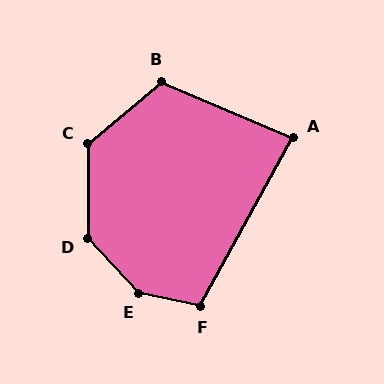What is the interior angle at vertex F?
Approximately 107 degrees (obtuse).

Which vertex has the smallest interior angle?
A, at approximately 85 degrees.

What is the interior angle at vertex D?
Approximately 136 degrees (obtuse).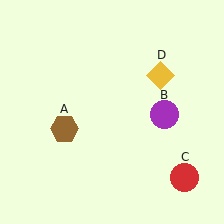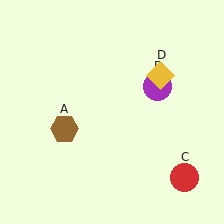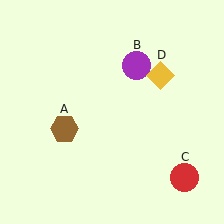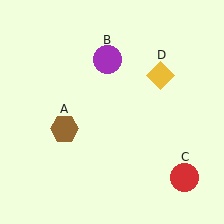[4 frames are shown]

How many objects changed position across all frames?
1 object changed position: purple circle (object B).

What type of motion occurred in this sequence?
The purple circle (object B) rotated counterclockwise around the center of the scene.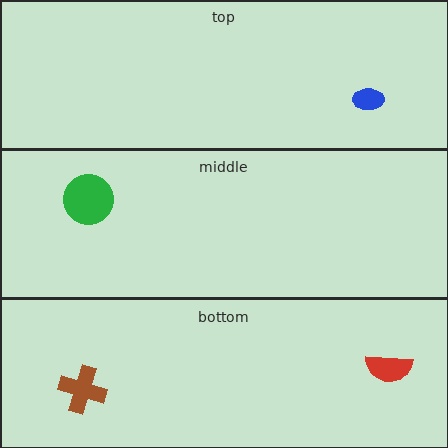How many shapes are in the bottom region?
2.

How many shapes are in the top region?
1.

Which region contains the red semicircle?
The bottom region.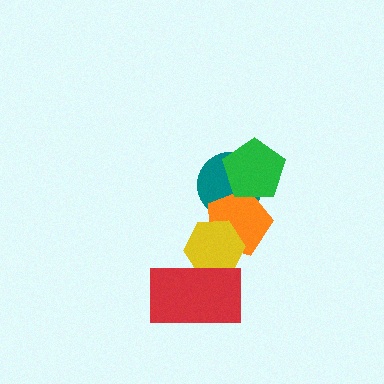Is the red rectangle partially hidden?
No, no other shape covers it.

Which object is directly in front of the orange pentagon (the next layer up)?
The yellow hexagon is directly in front of the orange pentagon.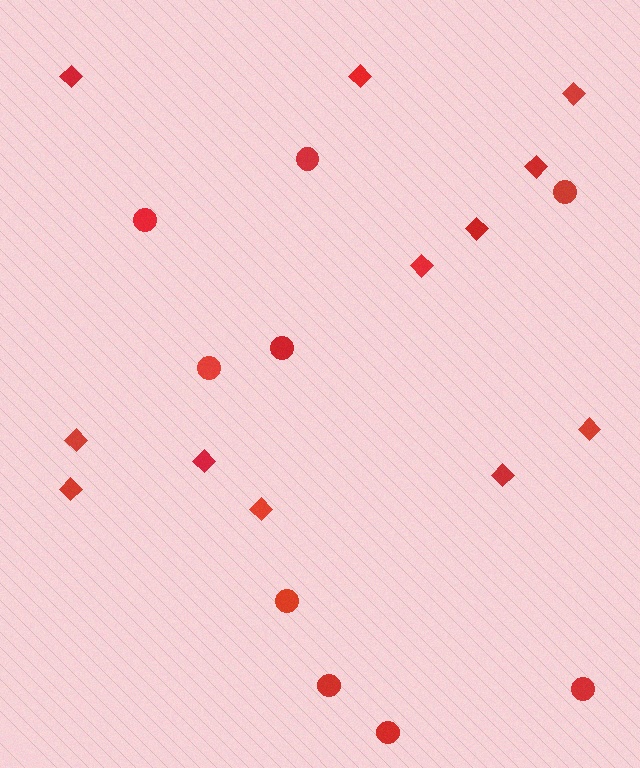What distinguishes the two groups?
There are 2 groups: one group of diamonds (12) and one group of circles (9).